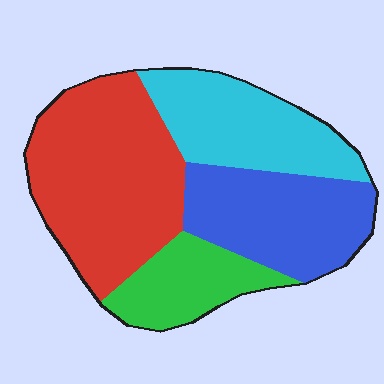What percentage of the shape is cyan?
Cyan covers about 25% of the shape.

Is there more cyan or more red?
Red.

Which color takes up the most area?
Red, at roughly 40%.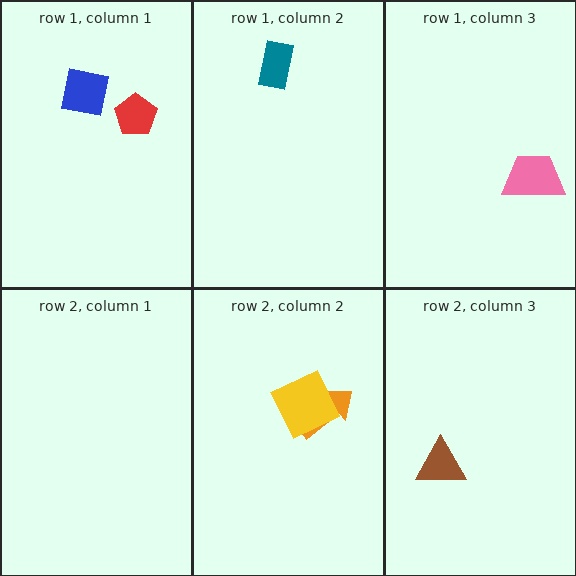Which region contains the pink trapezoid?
The row 1, column 3 region.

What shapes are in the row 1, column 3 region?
The pink trapezoid.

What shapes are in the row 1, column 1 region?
The red pentagon, the blue square.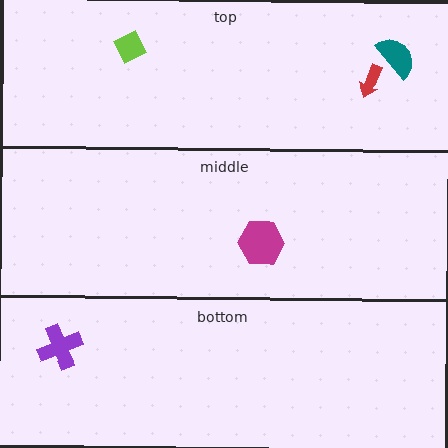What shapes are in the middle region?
The magenta hexagon.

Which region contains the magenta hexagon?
The middle region.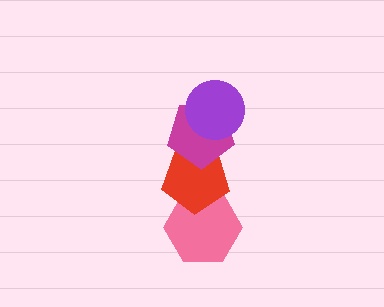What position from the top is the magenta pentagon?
The magenta pentagon is 2nd from the top.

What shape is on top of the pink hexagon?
The red pentagon is on top of the pink hexagon.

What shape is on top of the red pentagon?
The magenta pentagon is on top of the red pentagon.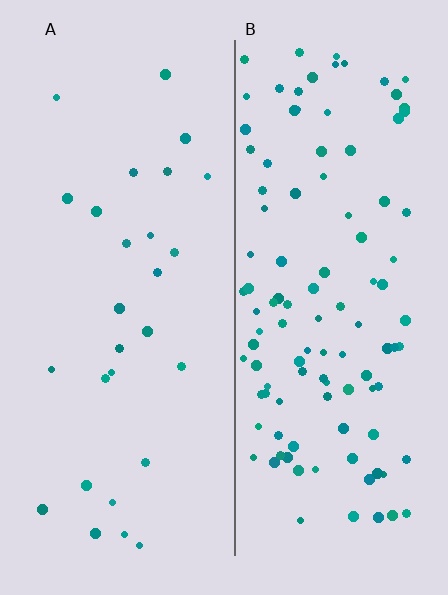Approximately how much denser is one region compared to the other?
Approximately 4.1× — region B over region A.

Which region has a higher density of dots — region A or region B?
B (the right).